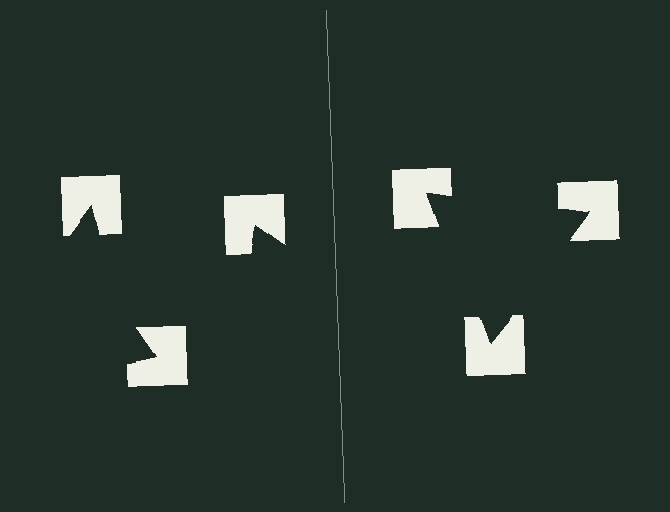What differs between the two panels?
The notched squares are positioned identically on both sides; only the wedge orientations differ. On the right they align to a triangle; on the left they are misaligned.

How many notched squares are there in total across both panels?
6 — 3 on each side.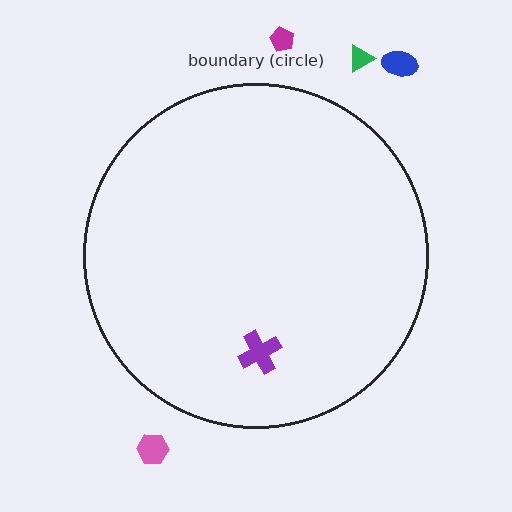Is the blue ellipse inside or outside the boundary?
Outside.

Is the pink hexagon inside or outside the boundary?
Outside.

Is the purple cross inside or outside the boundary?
Inside.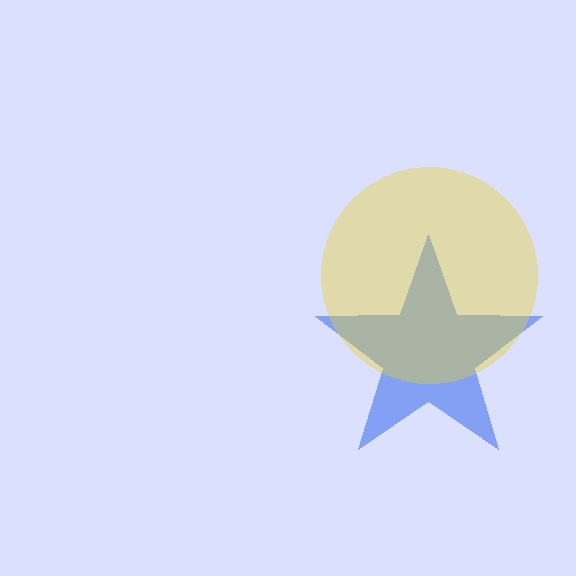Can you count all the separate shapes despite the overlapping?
Yes, there are 2 separate shapes.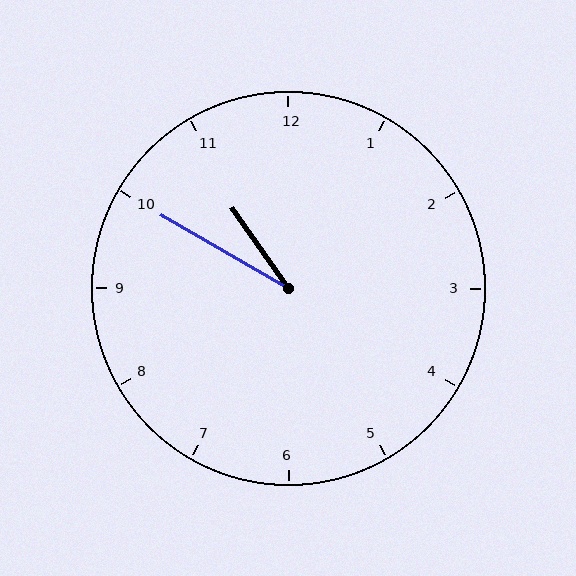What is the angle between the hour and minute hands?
Approximately 25 degrees.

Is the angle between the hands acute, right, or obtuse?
It is acute.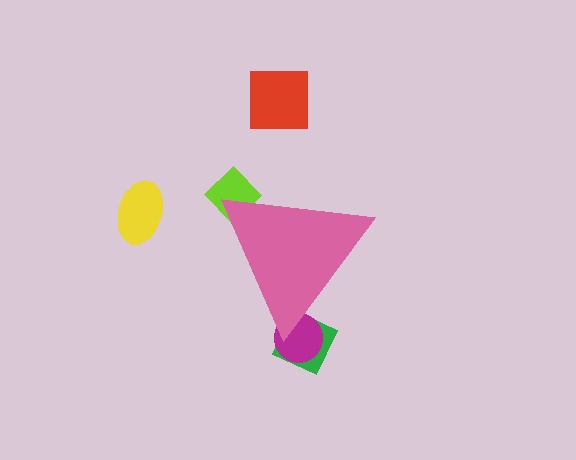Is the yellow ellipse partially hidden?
No, the yellow ellipse is fully visible.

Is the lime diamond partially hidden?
Yes, the lime diamond is partially hidden behind the pink triangle.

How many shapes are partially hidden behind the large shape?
3 shapes are partially hidden.